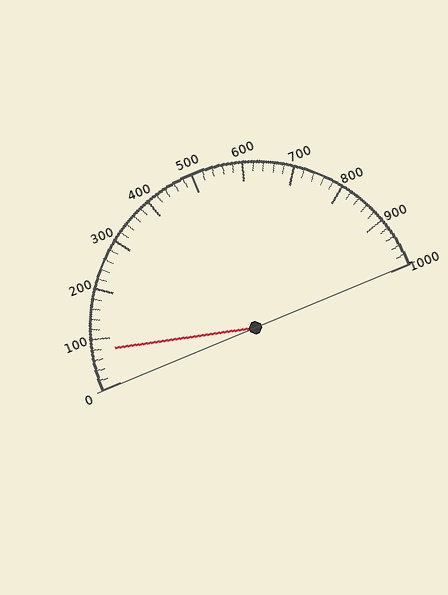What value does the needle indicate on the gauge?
The needle indicates approximately 80.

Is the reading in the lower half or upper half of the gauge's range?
The reading is in the lower half of the range (0 to 1000).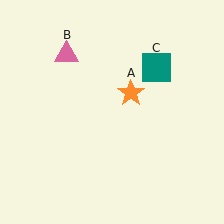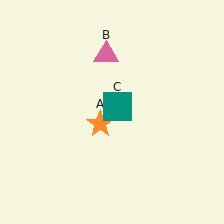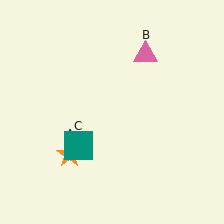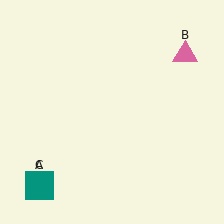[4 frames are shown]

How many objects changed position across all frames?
3 objects changed position: orange star (object A), pink triangle (object B), teal square (object C).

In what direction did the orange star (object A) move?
The orange star (object A) moved down and to the left.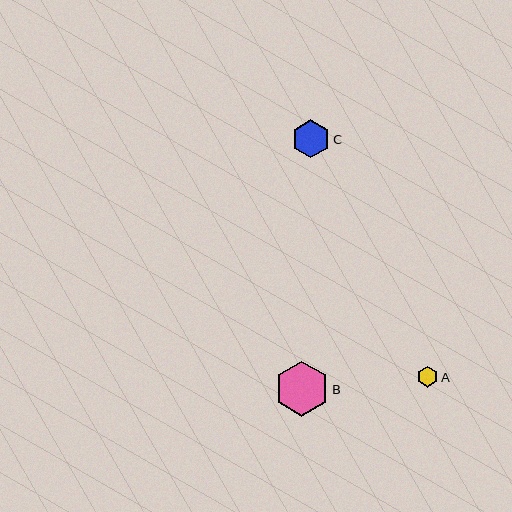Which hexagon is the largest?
Hexagon B is the largest with a size of approximately 55 pixels.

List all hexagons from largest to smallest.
From largest to smallest: B, C, A.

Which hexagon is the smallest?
Hexagon A is the smallest with a size of approximately 21 pixels.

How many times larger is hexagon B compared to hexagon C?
Hexagon B is approximately 1.4 times the size of hexagon C.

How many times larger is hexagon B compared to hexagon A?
Hexagon B is approximately 2.7 times the size of hexagon A.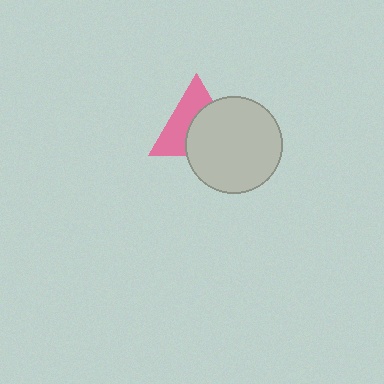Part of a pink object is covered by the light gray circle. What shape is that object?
It is a triangle.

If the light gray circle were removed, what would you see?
You would see the complete pink triangle.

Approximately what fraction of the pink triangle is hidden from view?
Roughly 51% of the pink triangle is hidden behind the light gray circle.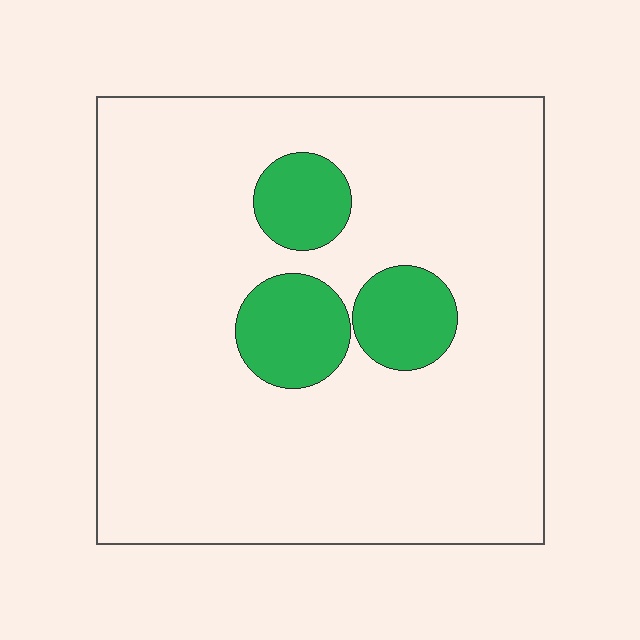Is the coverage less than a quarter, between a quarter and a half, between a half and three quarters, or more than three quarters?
Less than a quarter.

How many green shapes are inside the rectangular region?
3.